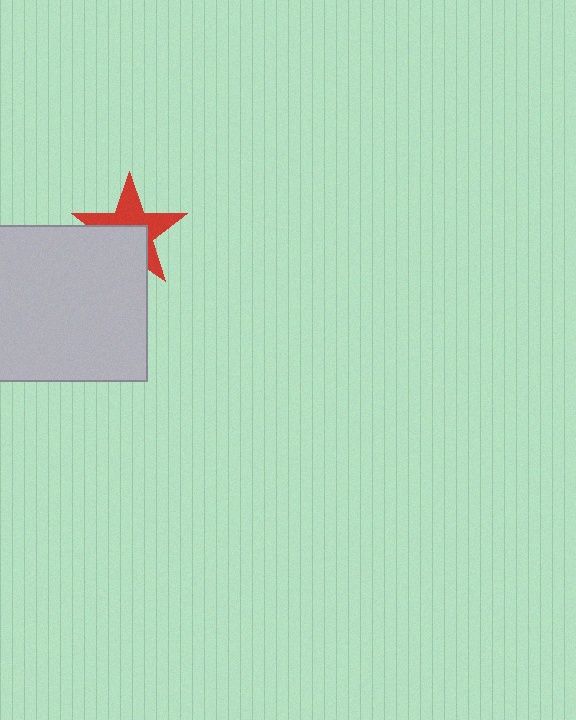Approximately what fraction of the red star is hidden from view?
Roughly 44% of the red star is hidden behind the light gray square.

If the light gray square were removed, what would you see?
You would see the complete red star.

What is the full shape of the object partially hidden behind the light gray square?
The partially hidden object is a red star.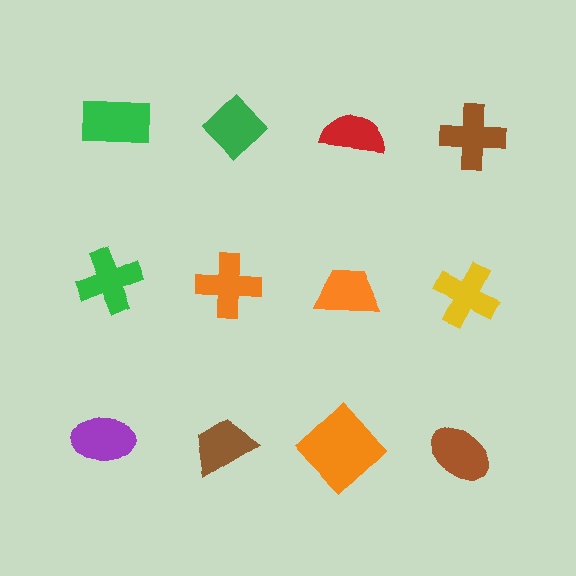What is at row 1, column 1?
A green rectangle.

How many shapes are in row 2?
4 shapes.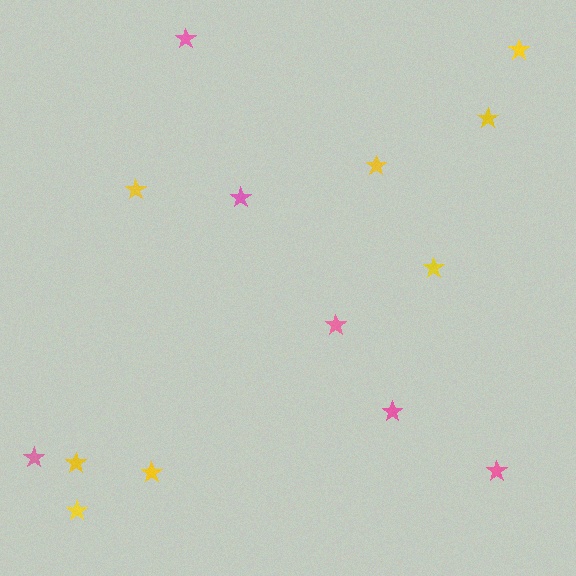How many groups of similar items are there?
There are 2 groups: one group of pink stars (6) and one group of yellow stars (8).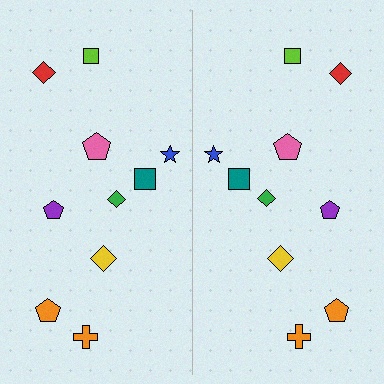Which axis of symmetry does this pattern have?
The pattern has a vertical axis of symmetry running through the center of the image.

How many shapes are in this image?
There are 20 shapes in this image.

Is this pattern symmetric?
Yes, this pattern has bilateral (reflection) symmetry.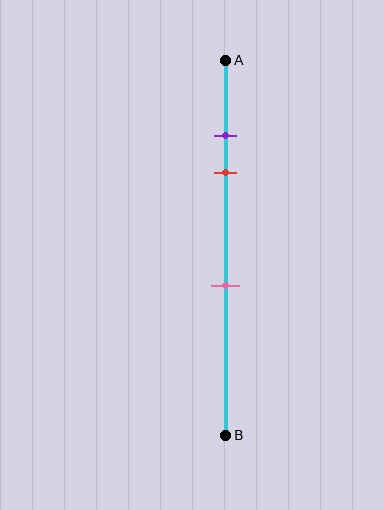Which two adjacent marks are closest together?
The purple and red marks are the closest adjacent pair.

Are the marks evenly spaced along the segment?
No, the marks are not evenly spaced.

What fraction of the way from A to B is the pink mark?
The pink mark is approximately 60% (0.6) of the way from A to B.